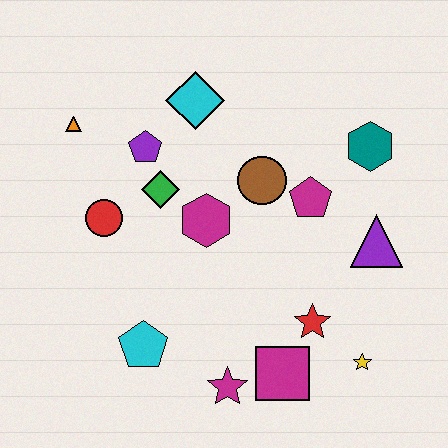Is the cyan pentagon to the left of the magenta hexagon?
Yes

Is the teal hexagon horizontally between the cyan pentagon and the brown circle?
No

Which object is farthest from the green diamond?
The yellow star is farthest from the green diamond.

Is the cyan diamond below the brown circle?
No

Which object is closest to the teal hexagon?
The magenta pentagon is closest to the teal hexagon.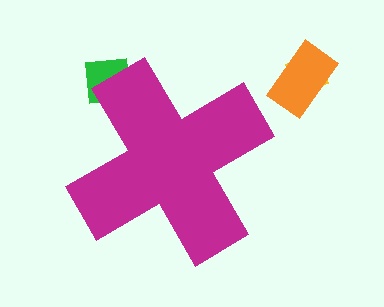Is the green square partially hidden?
Yes, the green square is partially hidden behind the magenta cross.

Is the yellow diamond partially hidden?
No, the yellow diamond is fully visible.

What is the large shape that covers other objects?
A magenta cross.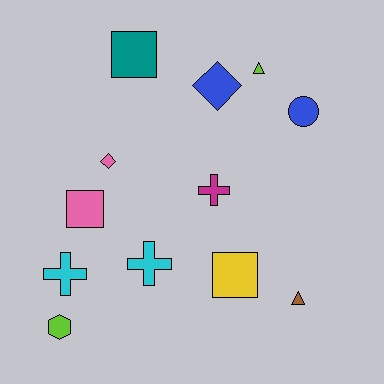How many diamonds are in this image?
There are 2 diamonds.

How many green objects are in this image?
There are no green objects.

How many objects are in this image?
There are 12 objects.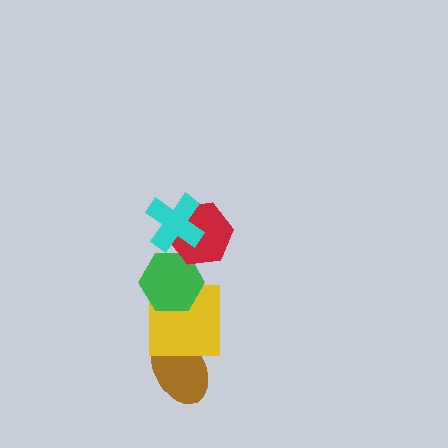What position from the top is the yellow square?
The yellow square is 4th from the top.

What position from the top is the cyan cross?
The cyan cross is 1st from the top.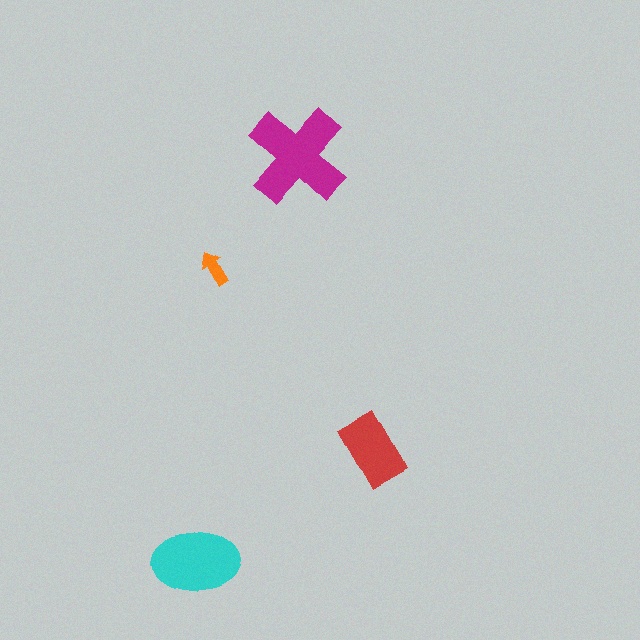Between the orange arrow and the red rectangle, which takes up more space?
The red rectangle.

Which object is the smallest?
The orange arrow.